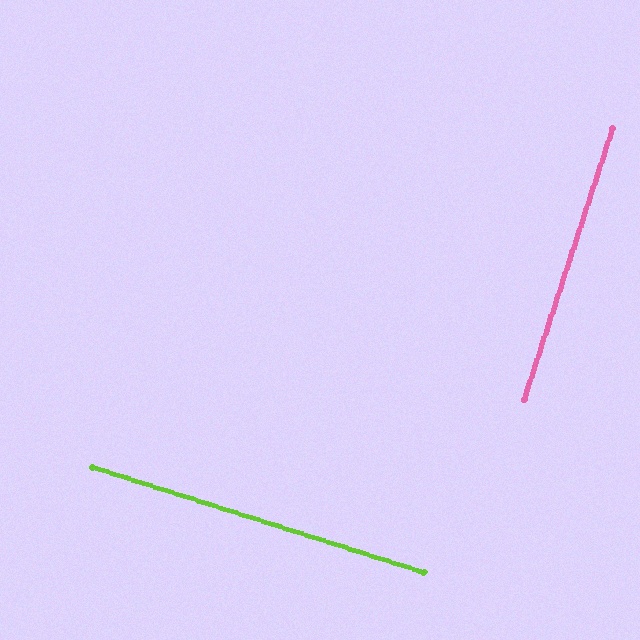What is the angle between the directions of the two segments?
Approximately 90 degrees.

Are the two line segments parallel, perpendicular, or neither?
Perpendicular — they meet at approximately 90°.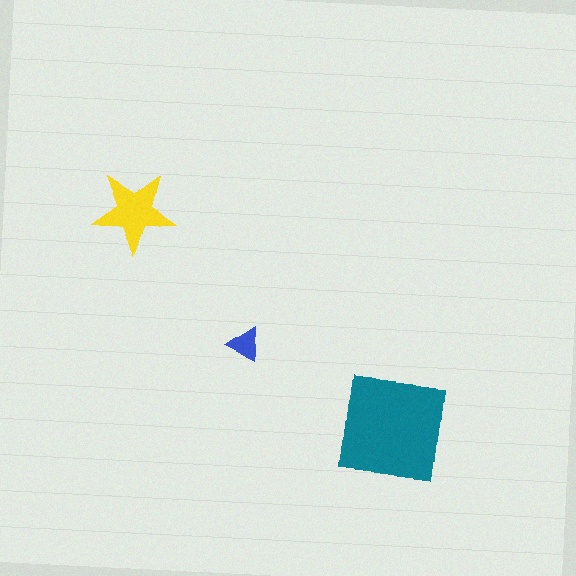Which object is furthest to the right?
The teal square is rightmost.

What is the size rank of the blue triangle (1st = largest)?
3rd.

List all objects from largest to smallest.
The teal square, the yellow star, the blue triangle.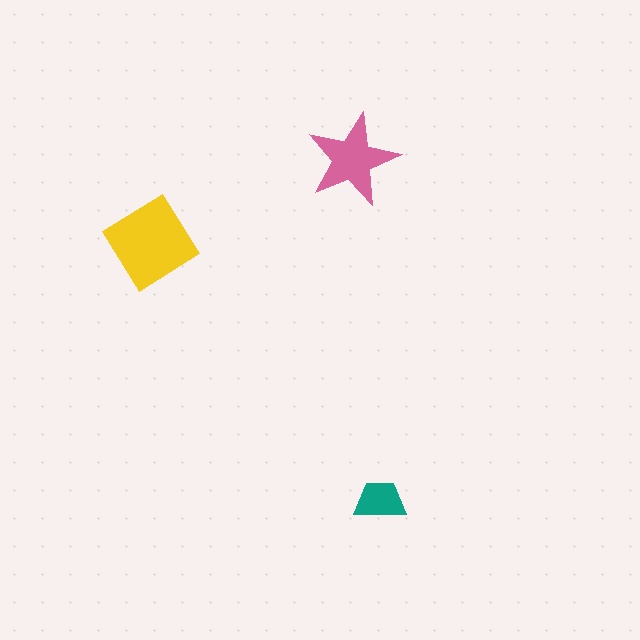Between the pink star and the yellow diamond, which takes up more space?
The yellow diamond.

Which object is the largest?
The yellow diamond.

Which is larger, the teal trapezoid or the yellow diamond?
The yellow diamond.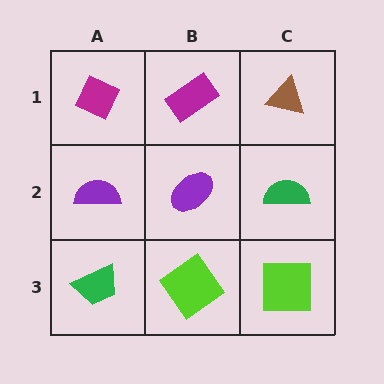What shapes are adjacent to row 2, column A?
A magenta diamond (row 1, column A), a green trapezoid (row 3, column A), a purple ellipse (row 2, column B).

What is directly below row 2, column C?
A lime square.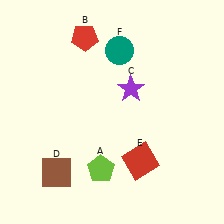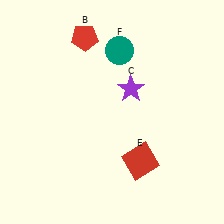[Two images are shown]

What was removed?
The brown square (D), the lime pentagon (A) were removed in Image 2.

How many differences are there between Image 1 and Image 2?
There are 2 differences between the two images.